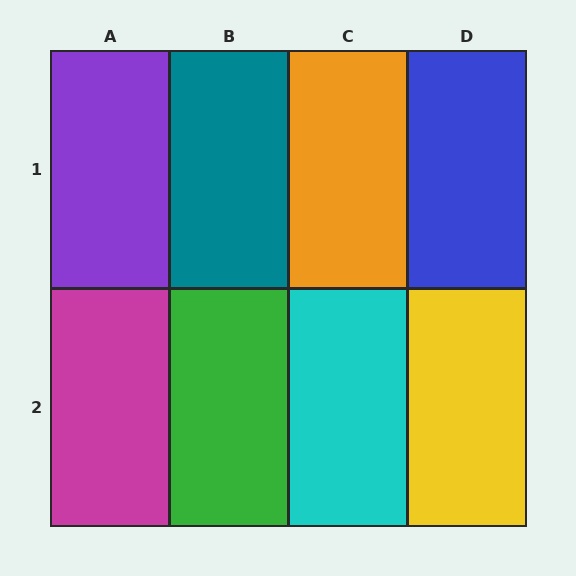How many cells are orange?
1 cell is orange.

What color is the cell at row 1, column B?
Teal.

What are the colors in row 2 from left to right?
Magenta, green, cyan, yellow.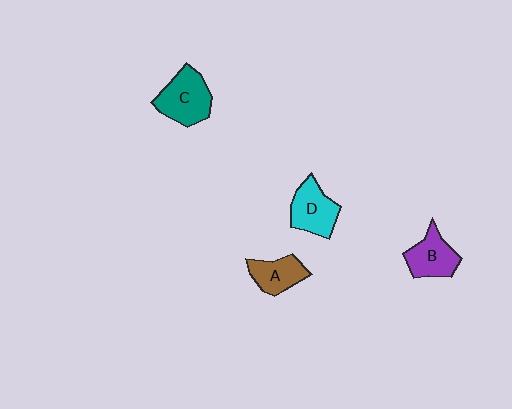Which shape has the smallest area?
Shape A (brown).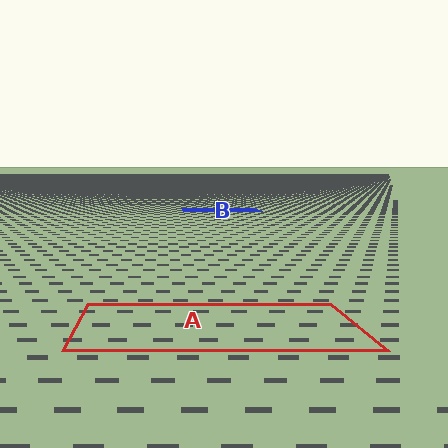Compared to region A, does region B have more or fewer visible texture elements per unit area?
Region B has more texture elements per unit area — they are packed more densely because it is farther away.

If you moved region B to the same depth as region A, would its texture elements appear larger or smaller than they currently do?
They would appear larger. At a closer depth, the same texture elements are projected at a bigger on-screen size.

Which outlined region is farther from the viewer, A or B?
Region B is farther from the viewer — the texture elements inside it appear smaller and more densely packed.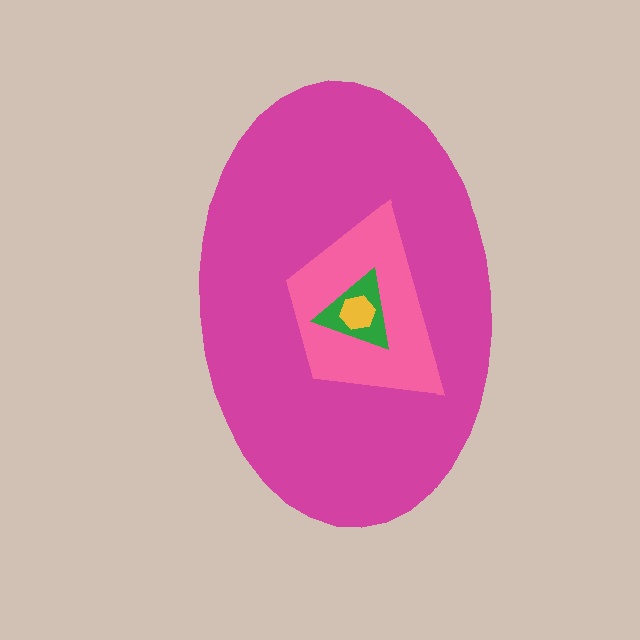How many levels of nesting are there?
4.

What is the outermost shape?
The magenta ellipse.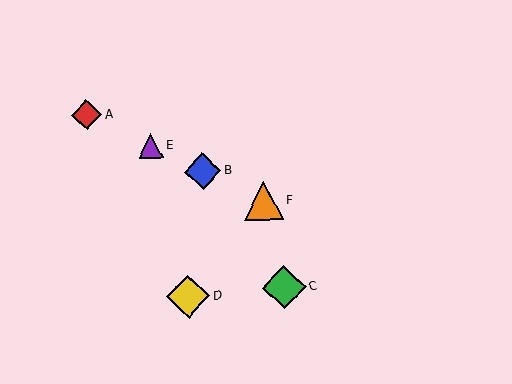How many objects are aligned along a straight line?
4 objects (A, B, E, F) are aligned along a straight line.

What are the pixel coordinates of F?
Object F is at (263, 201).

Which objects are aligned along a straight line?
Objects A, B, E, F are aligned along a straight line.